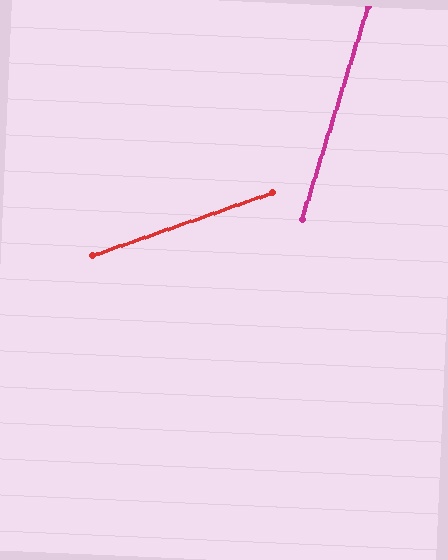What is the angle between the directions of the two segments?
Approximately 54 degrees.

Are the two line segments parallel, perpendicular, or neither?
Neither parallel nor perpendicular — they differ by about 54°.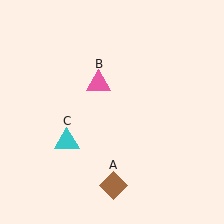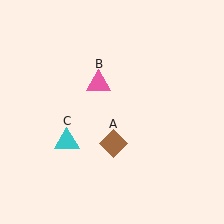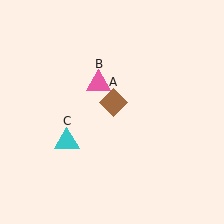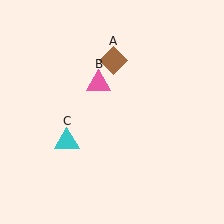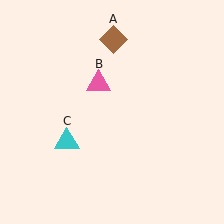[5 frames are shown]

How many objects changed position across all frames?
1 object changed position: brown diamond (object A).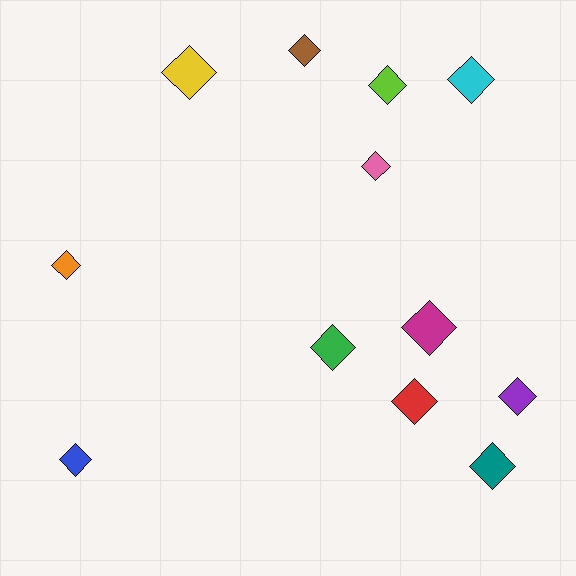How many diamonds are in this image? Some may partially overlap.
There are 12 diamonds.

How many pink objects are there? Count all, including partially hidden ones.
There is 1 pink object.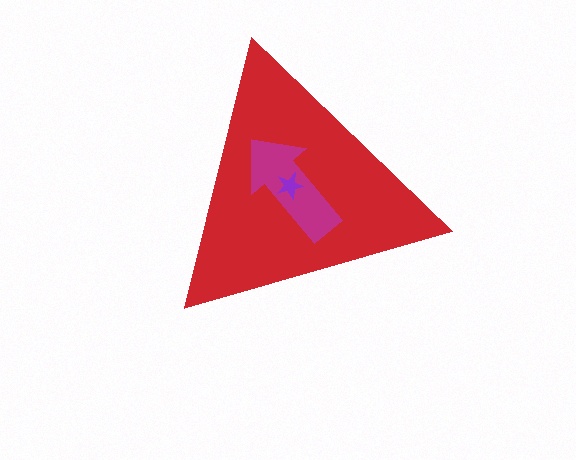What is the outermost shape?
The red triangle.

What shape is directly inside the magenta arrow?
The purple star.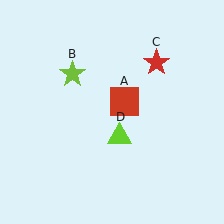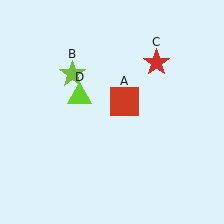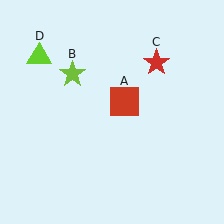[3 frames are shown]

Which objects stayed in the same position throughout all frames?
Red square (object A) and lime star (object B) and red star (object C) remained stationary.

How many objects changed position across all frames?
1 object changed position: lime triangle (object D).